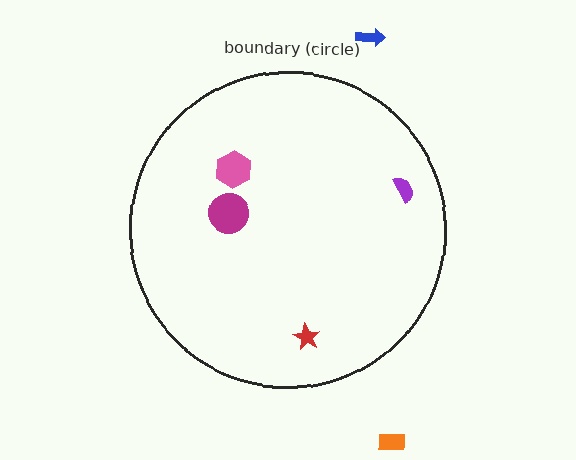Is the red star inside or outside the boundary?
Inside.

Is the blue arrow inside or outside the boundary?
Outside.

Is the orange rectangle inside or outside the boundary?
Outside.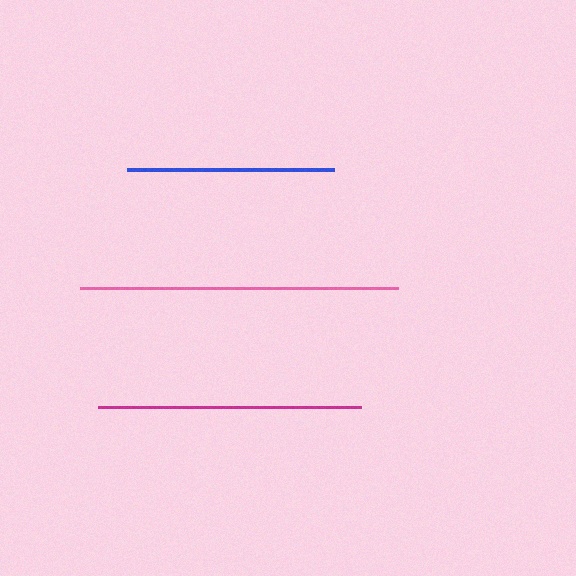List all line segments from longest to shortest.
From longest to shortest: pink, magenta, blue.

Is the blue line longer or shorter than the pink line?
The pink line is longer than the blue line.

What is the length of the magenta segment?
The magenta segment is approximately 263 pixels long.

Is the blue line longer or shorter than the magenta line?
The magenta line is longer than the blue line.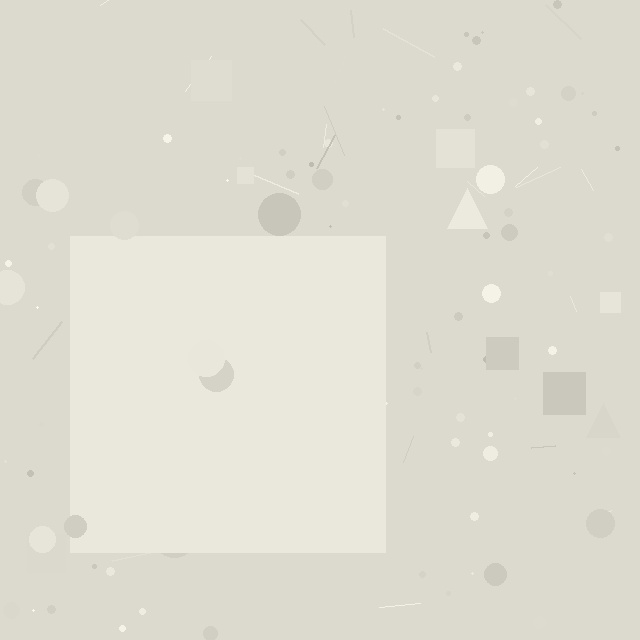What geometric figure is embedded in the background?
A square is embedded in the background.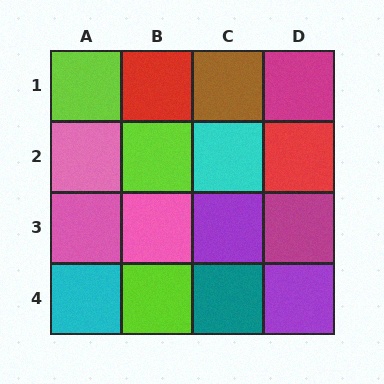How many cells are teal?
1 cell is teal.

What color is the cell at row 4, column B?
Lime.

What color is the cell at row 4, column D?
Purple.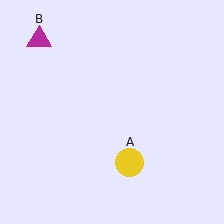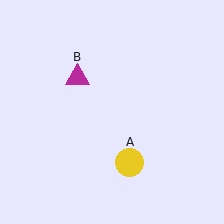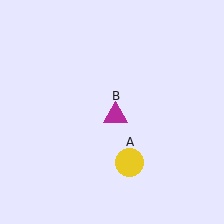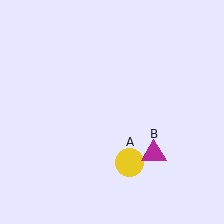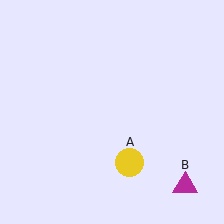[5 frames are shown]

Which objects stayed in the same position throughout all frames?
Yellow circle (object A) remained stationary.